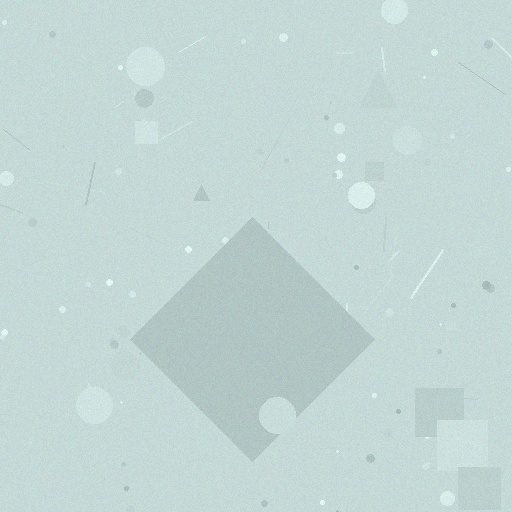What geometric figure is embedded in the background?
A diamond is embedded in the background.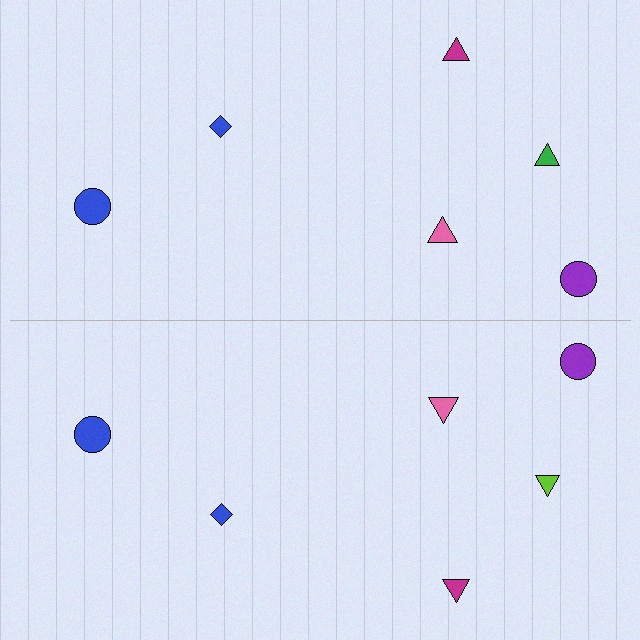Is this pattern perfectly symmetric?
No, the pattern is not perfectly symmetric. The lime triangle on the bottom side breaks the symmetry — its mirror counterpart is green.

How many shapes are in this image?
There are 12 shapes in this image.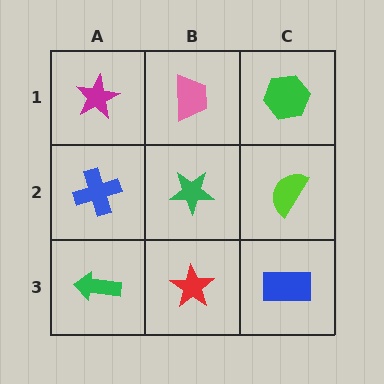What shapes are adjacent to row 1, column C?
A lime semicircle (row 2, column C), a pink trapezoid (row 1, column B).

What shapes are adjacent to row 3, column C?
A lime semicircle (row 2, column C), a red star (row 3, column B).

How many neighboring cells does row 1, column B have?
3.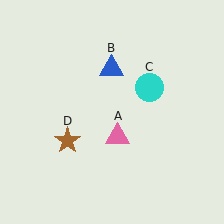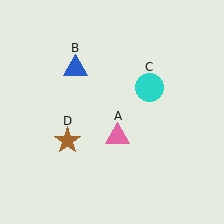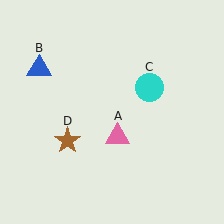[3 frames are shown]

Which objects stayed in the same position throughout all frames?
Pink triangle (object A) and cyan circle (object C) and brown star (object D) remained stationary.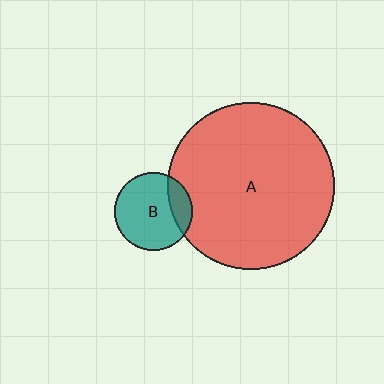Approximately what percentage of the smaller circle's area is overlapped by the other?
Approximately 20%.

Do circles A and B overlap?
Yes.